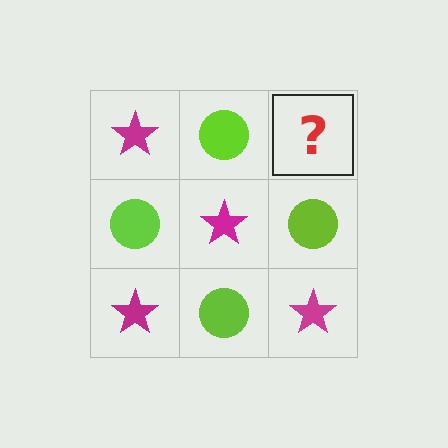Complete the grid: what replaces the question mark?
The question mark should be replaced with a magenta star.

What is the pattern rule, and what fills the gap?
The rule is that it alternates magenta star and lime circle in a checkerboard pattern. The gap should be filled with a magenta star.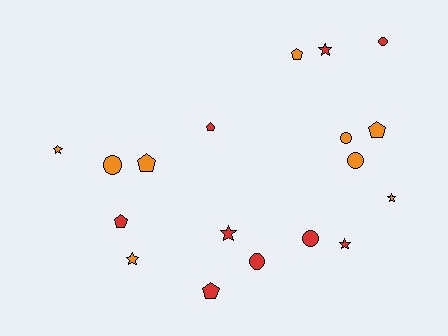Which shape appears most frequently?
Circle, with 6 objects.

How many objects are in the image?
There are 18 objects.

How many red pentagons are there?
There are 3 red pentagons.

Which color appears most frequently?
Red, with 9 objects.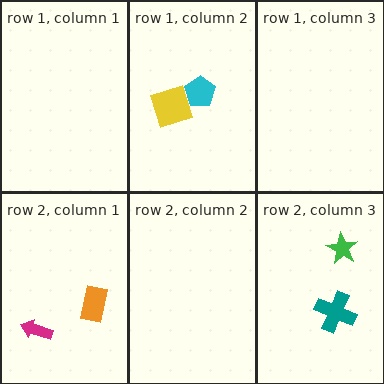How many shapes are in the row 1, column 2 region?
2.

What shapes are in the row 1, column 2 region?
The cyan pentagon, the yellow square.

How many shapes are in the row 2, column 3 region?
2.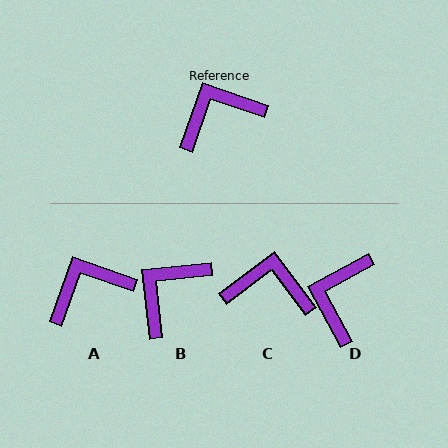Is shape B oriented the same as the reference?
No, it is off by about 26 degrees.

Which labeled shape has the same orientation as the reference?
A.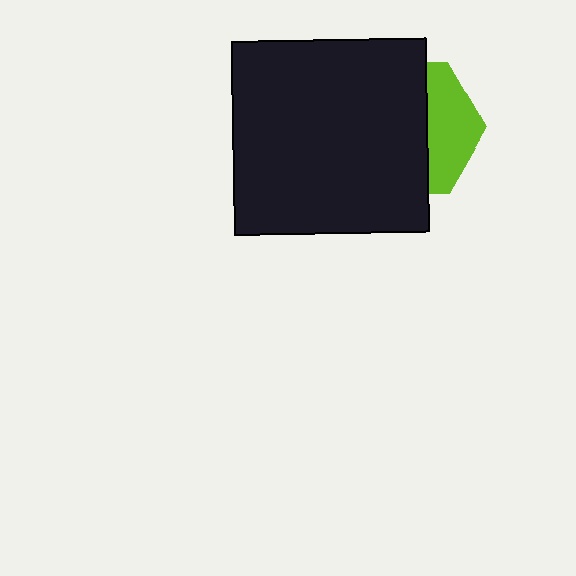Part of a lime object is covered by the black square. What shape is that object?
It is a hexagon.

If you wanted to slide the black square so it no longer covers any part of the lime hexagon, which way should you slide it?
Slide it left — that is the most direct way to separate the two shapes.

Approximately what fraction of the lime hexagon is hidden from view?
Roughly 66% of the lime hexagon is hidden behind the black square.